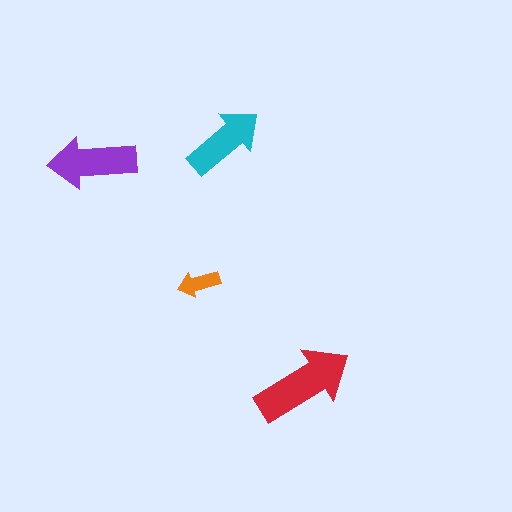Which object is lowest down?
The red arrow is bottommost.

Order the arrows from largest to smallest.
the red one, the purple one, the cyan one, the orange one.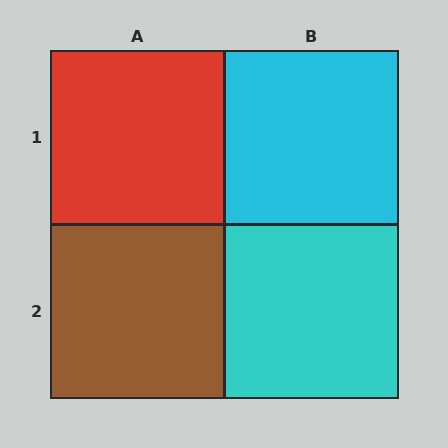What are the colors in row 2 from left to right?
Brown, cyan.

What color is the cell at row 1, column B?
Cyan.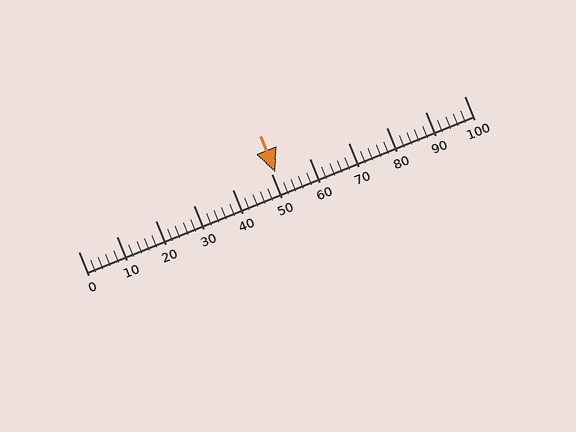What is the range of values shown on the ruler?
The ruler shows values from 0 to 100.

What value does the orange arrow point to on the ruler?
The orange arrow points to approximately 51.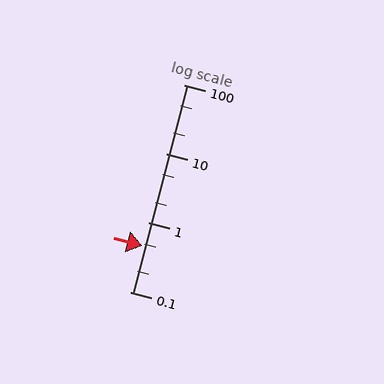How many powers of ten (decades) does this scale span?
The scale spans 3 decades, from 0.1 to 100.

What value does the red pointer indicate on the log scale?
The pointer indicates approximately 0.46.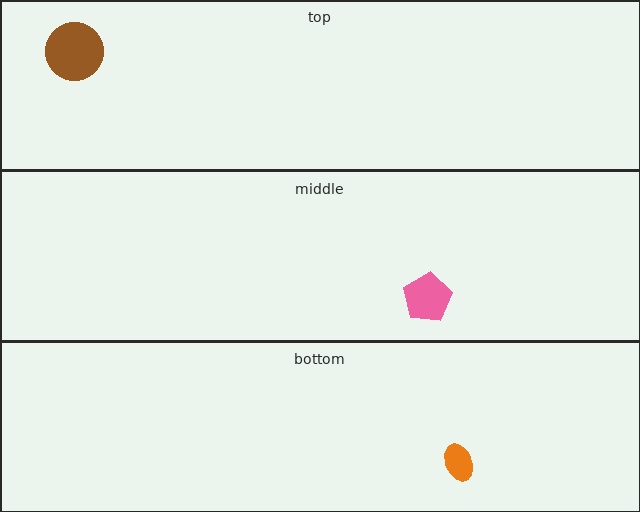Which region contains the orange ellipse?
The bottom region.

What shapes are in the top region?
The brown circle.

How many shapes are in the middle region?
1.